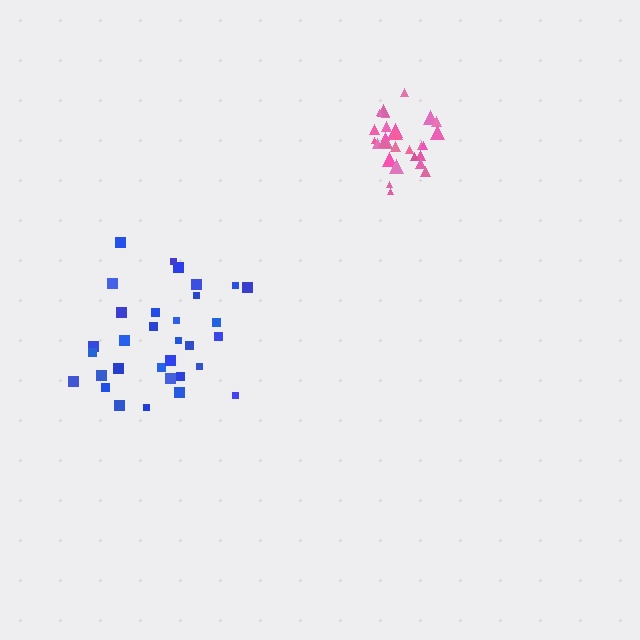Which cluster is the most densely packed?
Pink.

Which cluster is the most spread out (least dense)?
Blue.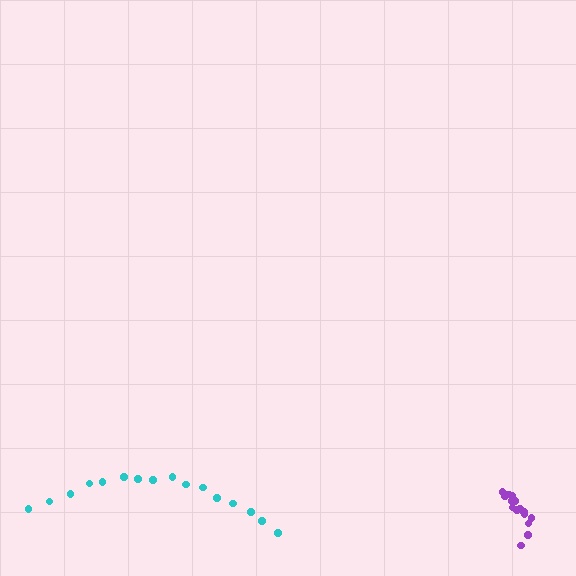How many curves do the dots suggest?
There are 2 distinct paths.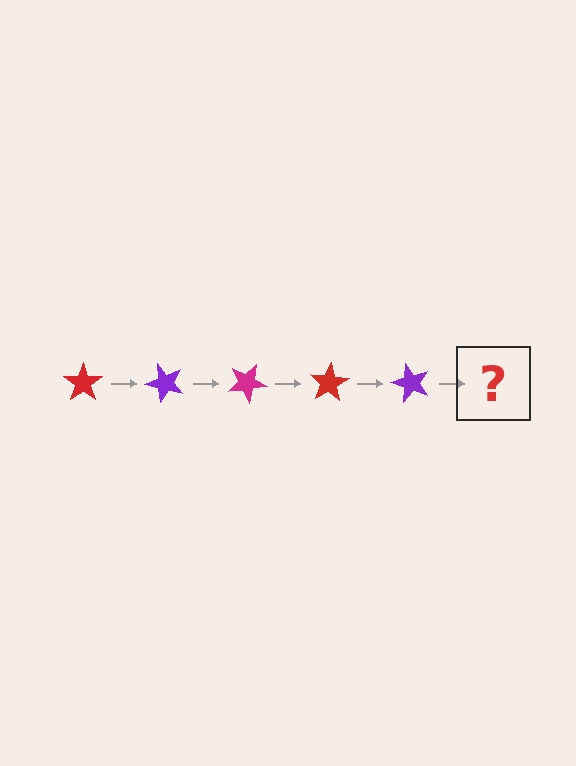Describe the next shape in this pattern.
It should be a magenta star, rotated 250 degrees from the start.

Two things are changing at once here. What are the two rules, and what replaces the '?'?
The two rules are that it rotates 50 degrees each step and the color cycles through red, purple, and magenta. The '?' should be a magenta star, rotated 250 degrees from the start.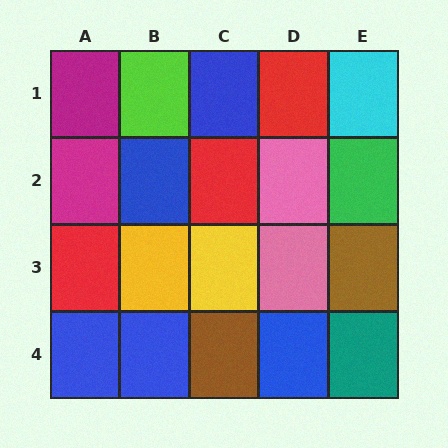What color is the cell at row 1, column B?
Lime.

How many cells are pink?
2 cells are pink.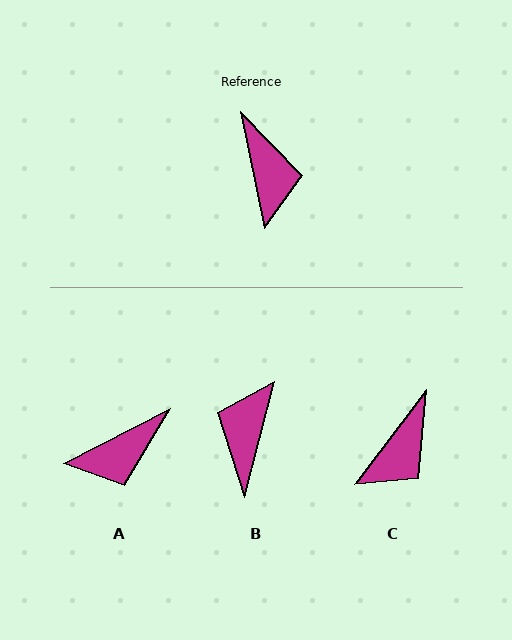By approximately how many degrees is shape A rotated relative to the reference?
Approximately 75 degrees clockwise.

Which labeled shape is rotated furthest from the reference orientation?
B, about 153 degrees away.